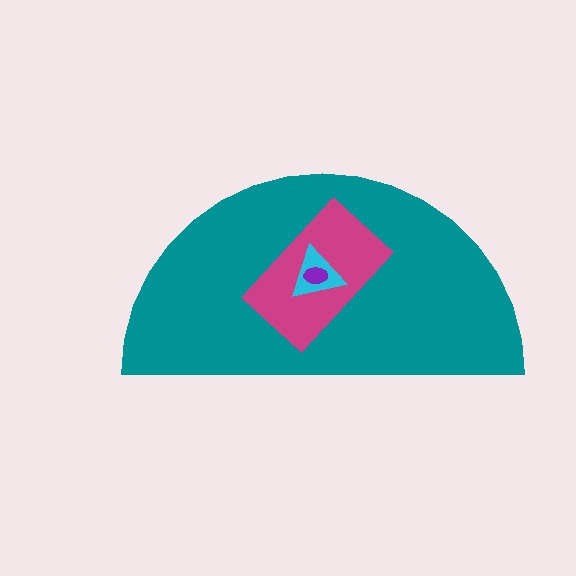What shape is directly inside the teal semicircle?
The magenta rectangle.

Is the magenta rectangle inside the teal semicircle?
Yes.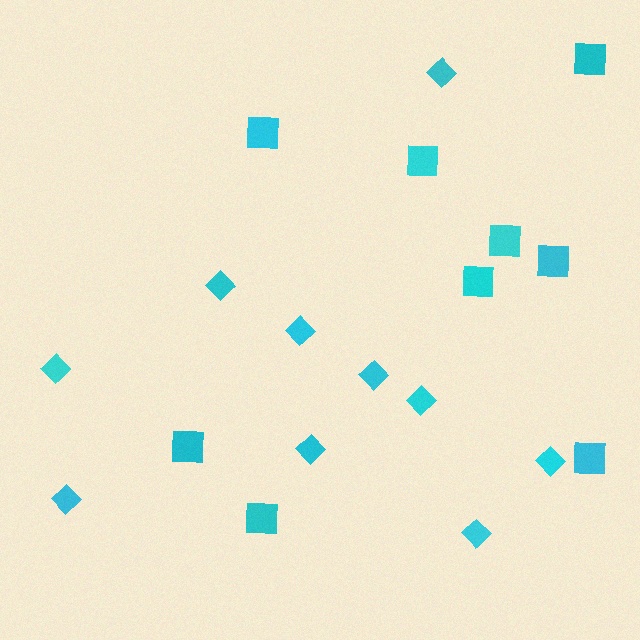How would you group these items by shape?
There are 2 groups: one group of diamonds (10) and one group of squares (9).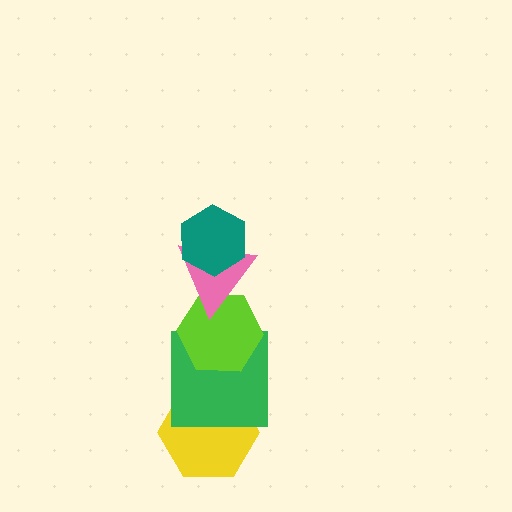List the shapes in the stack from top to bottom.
From top to bottom: the teal hexagon, the pink triangle, the lime hexagon, the green square, the yellow hexagon.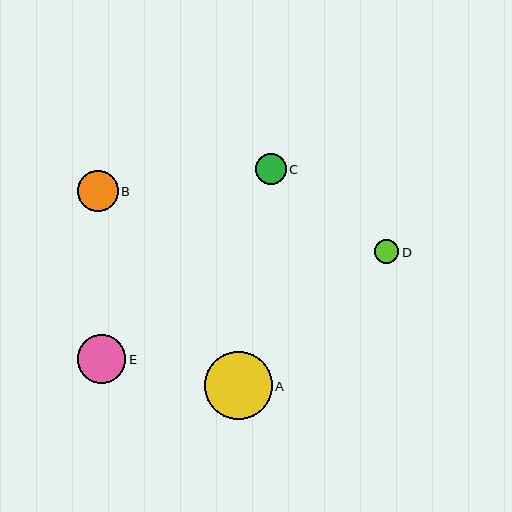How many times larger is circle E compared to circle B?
Circle E is approximately 1.2 times the size of circle B.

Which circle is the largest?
Circle A is the largest with a size of approximately 67 pixels.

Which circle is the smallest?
Circle D is the smallest with a size of approximately 24 pixels.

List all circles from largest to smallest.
From largest to smallest: A, E, B, C, D.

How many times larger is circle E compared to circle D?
Circle E is approximately 2.0 times the size of circle D.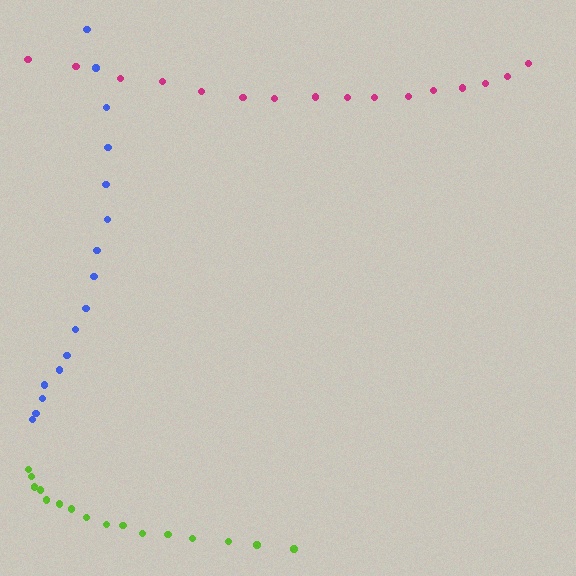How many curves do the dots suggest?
There are 3 distinct paths.